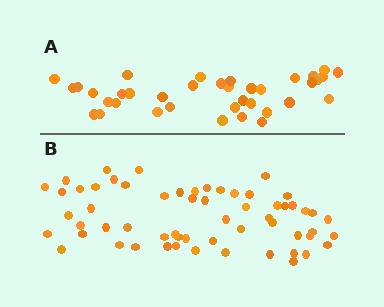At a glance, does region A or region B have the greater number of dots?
Region B (the bottom region) has more dots.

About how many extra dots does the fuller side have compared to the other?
Region B has approximately 20 more dots than region A.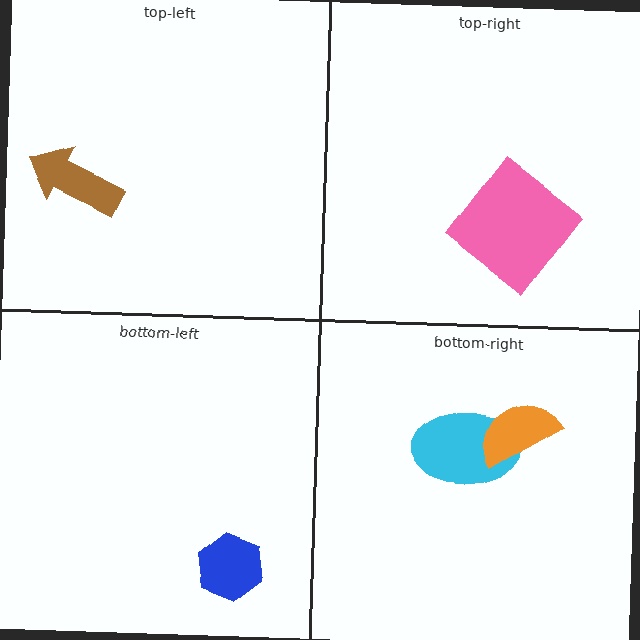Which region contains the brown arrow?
The top-left region.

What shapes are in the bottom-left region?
The blue hexagon.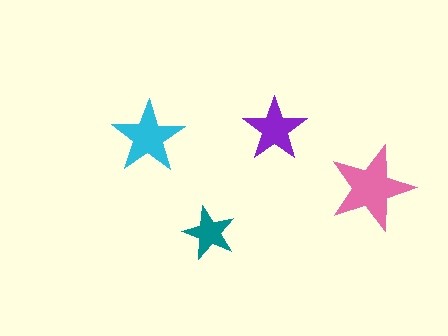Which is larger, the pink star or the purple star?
The pink one.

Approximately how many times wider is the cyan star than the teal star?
About 1.5 times wider.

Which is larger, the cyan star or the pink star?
The pink one.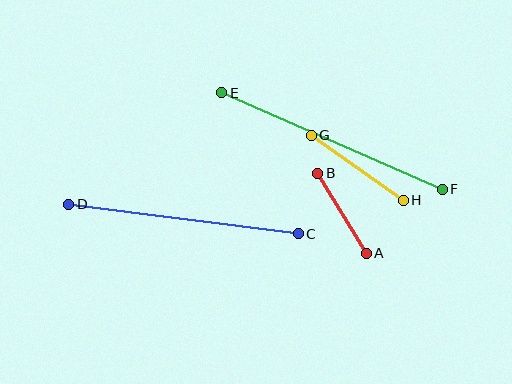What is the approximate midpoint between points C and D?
The midpoint is at approximately (183, 219) pixels.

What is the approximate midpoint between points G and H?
The midpoint is at approximately (357, 168) pixels.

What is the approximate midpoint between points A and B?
The midpoint is at approximately (342, 213) pixels.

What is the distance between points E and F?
The distance is approximately 241 pixels.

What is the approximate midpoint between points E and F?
The midpoint is at approximately (332, 141) pixels.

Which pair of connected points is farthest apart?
Points E and F are farthest apart.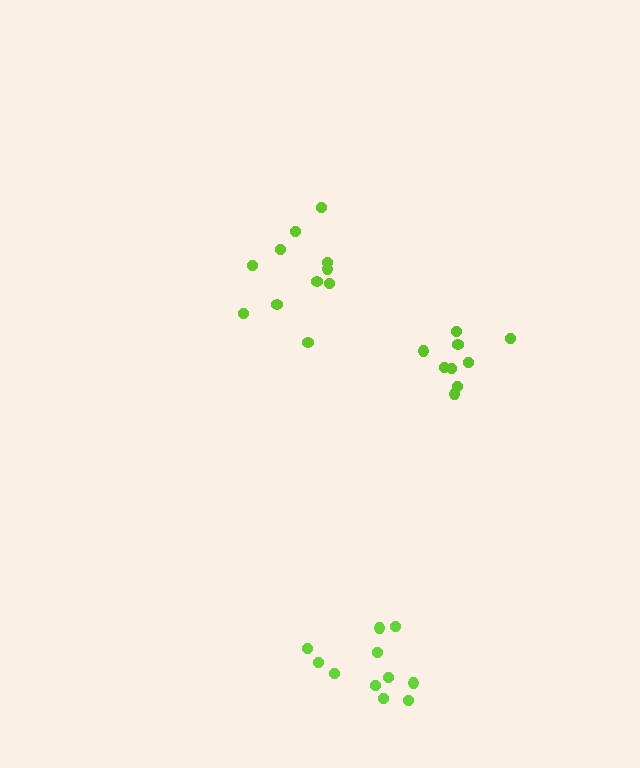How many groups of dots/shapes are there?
There are 3 groups.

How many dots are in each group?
Group 1: 11 dots, Group 2: 11 dots, Group 3: 9 dots (31 total).